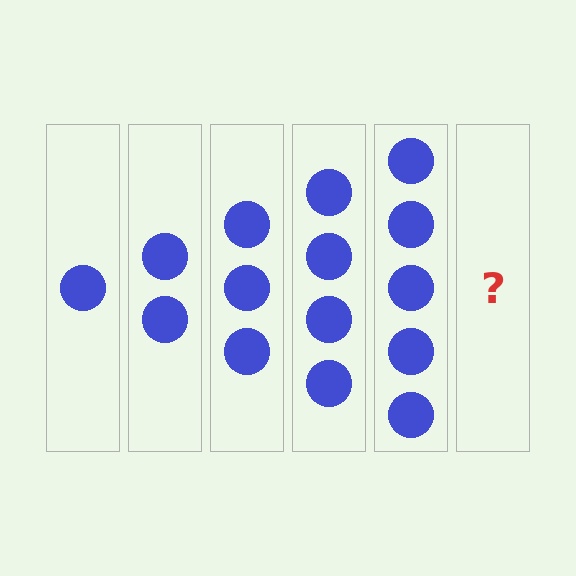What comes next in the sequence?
The next element should be 6 circles.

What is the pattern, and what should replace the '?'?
The pattern is that each step adds one more circle. The '?' should be 6 circles.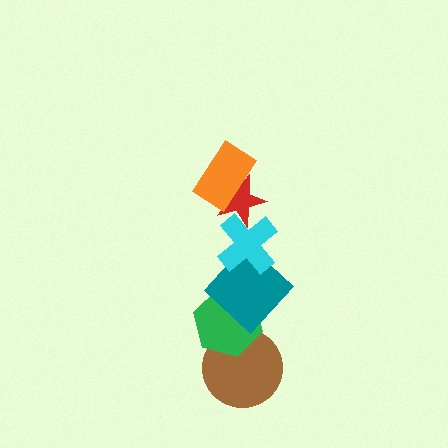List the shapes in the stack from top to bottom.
From top to bottom: the orange rectangle, the red star, the cyan cross, the teal diamond, the green hexagon, the brown circle.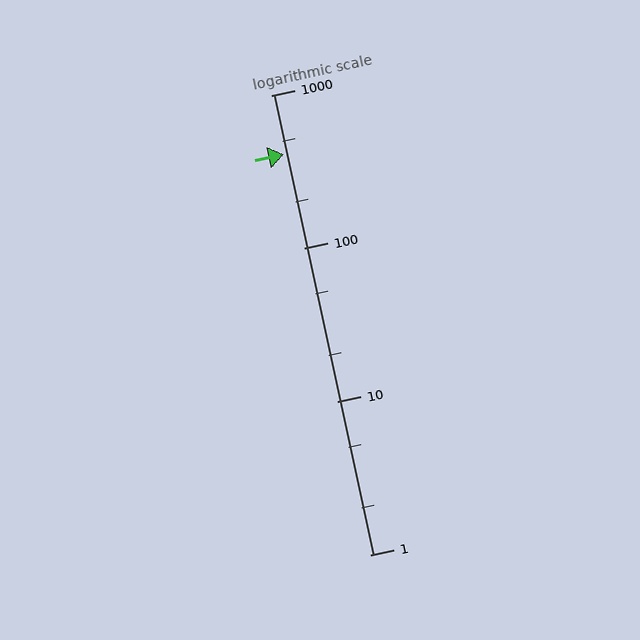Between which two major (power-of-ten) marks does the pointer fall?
The pointer is between 100 and 1000.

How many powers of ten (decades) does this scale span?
The scale spans 3 decades, from 1 to 1000.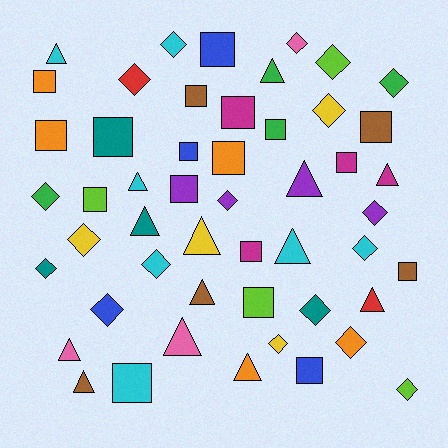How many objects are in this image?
There are 50 objects.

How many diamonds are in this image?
There are 18 diamonds.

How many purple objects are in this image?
There are 4 purple objects.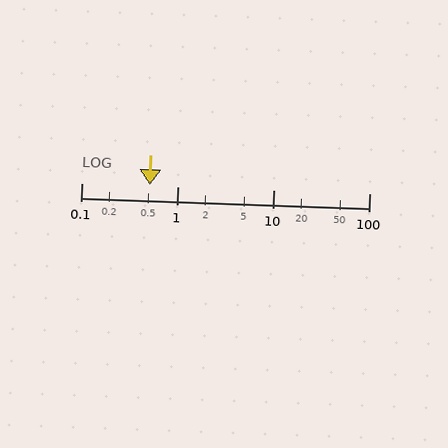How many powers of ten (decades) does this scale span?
The scale spans 3 decades, from 0.1 to 100.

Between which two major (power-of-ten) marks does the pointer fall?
The pointer is between 0.1 and 1.